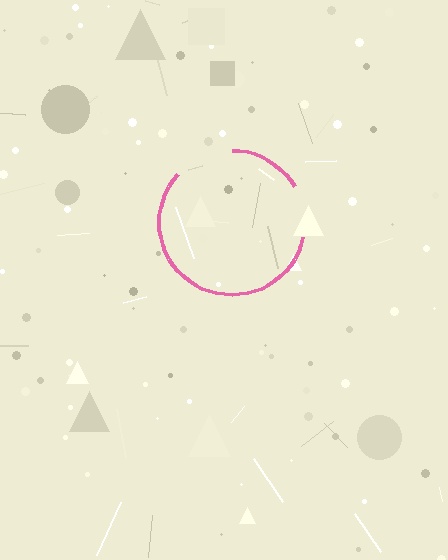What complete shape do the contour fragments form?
The contour fragments form a circle.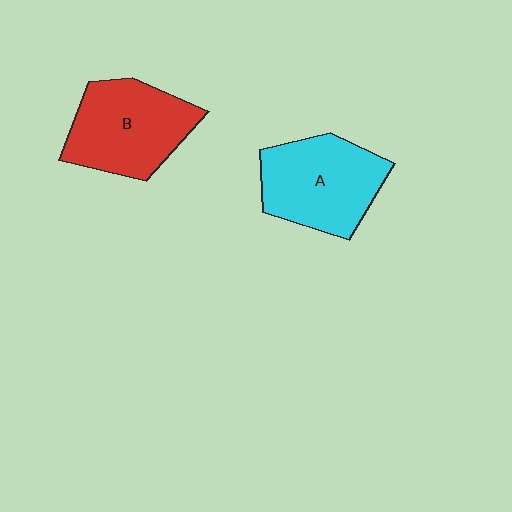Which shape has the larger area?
Shape A (cyan).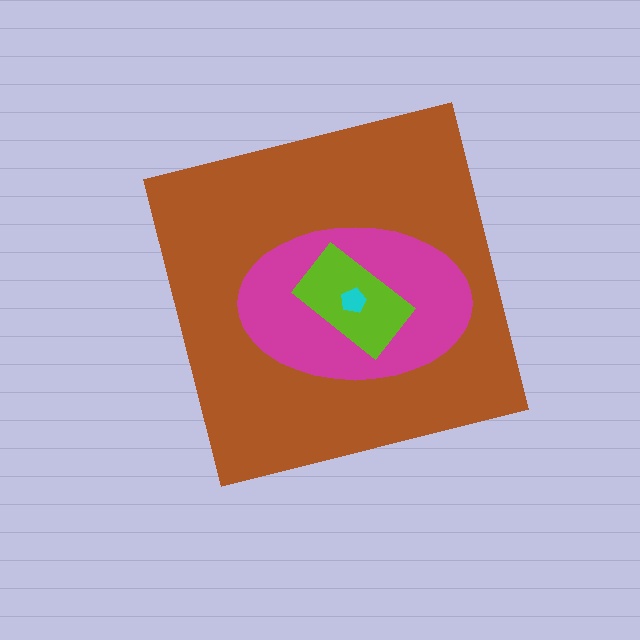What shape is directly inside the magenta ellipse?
The lime rectangle.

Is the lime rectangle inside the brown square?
Yes.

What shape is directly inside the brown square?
The magenta ellipse.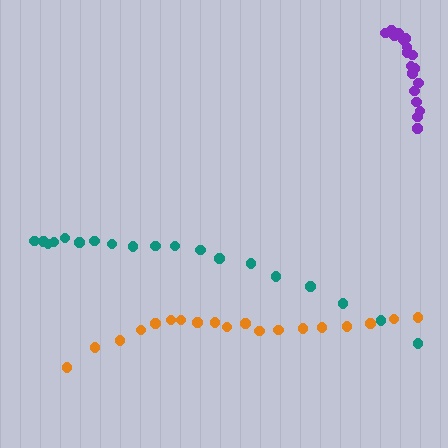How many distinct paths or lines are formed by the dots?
There are 3 distinct paths.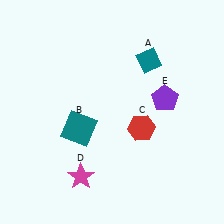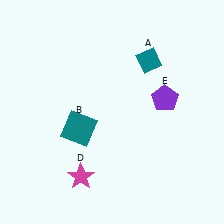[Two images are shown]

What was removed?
The red hexagon (C) was removed in Image 2.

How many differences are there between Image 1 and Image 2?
There is 1 difference between the two images.